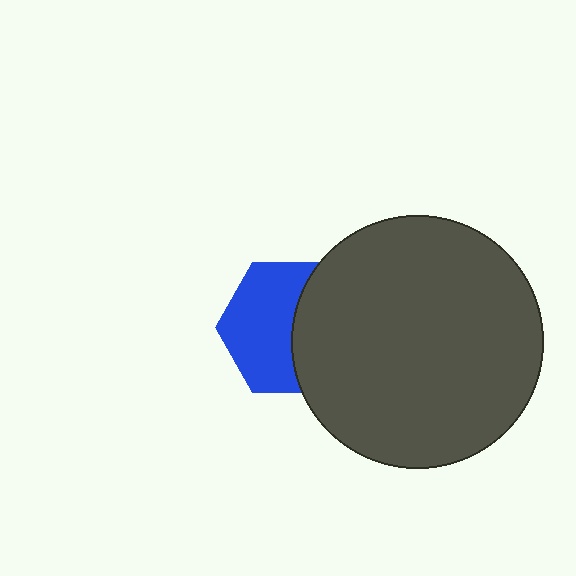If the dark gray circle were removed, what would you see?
You would see the complete blue hexagon.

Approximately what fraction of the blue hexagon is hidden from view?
Roughly 43% of the blue hexagon is hidden behind the dark gray circle.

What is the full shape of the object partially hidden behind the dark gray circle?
The partially hidden object is a blue hexagon.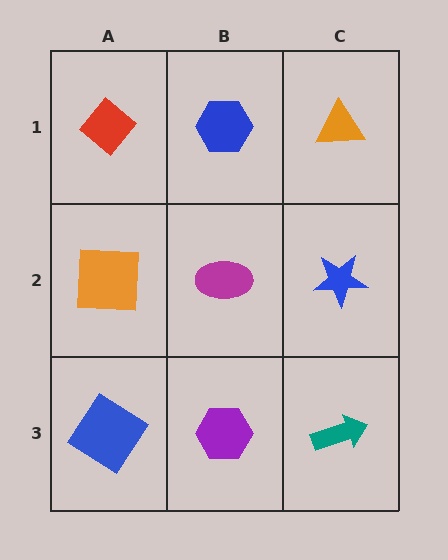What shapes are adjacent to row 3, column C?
A blue star (row 2, column C), a purple hexagon (row 3, column B).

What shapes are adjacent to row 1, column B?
A magenta ellipse (row 2, column B), a red diamond (row 1, column A), an orange triangle (row 1, column C).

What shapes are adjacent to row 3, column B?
A magenta ellipse (row 2, column B), a blue diamond (row 3, column A), a teal arrow (row 3, column C).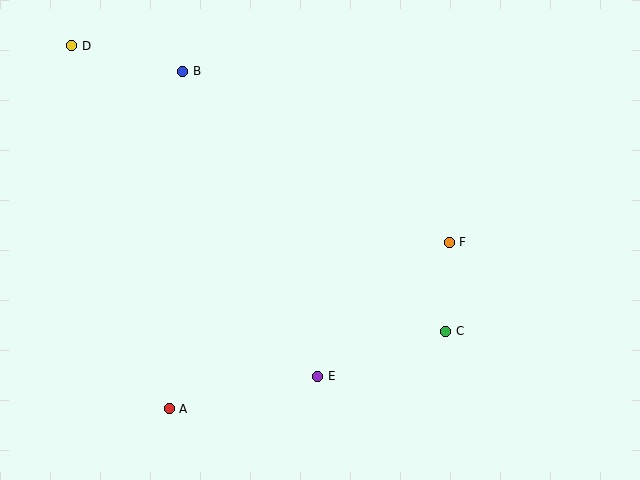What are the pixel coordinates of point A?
Point A is at (169, 409).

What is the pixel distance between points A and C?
The distance between A and C is 287 pixels.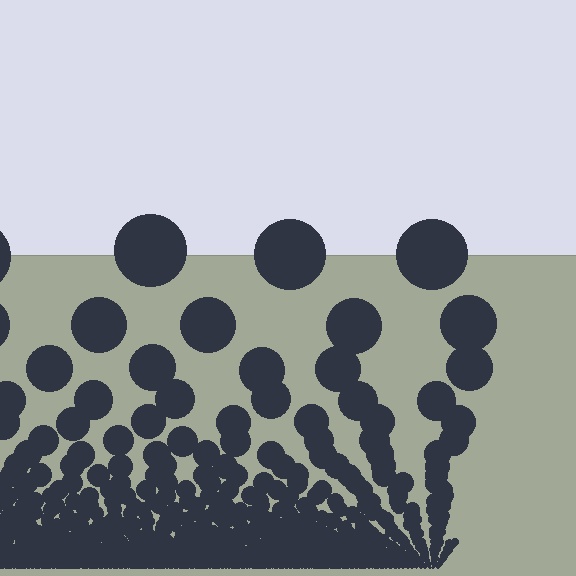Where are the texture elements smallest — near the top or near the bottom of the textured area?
Near the bottom.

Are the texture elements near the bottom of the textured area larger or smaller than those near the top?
Smaller. The gradient is inverted — elements near the bottom are smaller and denser.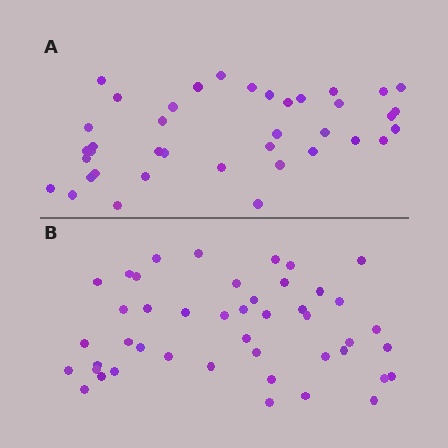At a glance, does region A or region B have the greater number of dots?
Region B (the bottom region) has more dots.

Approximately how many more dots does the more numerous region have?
Region B has about 6 more dots than region A.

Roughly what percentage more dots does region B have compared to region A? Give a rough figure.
About 15% more.